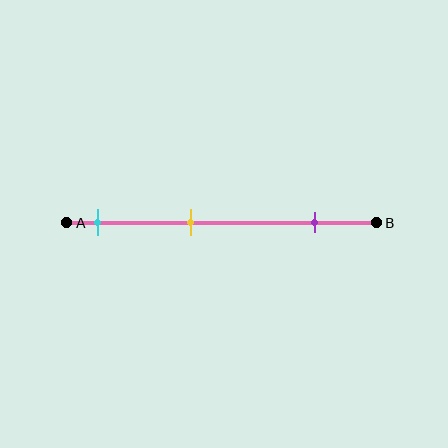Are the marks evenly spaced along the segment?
Yes, the marks are approximately evenly spaced.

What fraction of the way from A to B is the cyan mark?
The cyan mark is approximately 10% (0.1) of the way from A to B.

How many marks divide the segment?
There are 3 marks dividing the segment.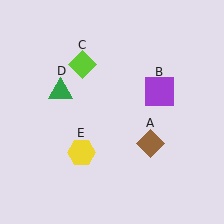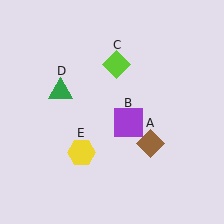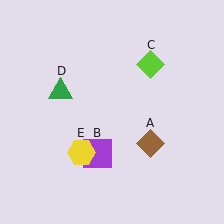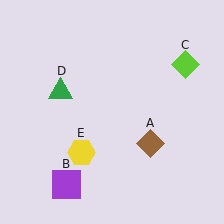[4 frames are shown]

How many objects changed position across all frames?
2 objects changed position: purple square (object B), lime diamond (object C).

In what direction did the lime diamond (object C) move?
The lime diamond (object C) moved right.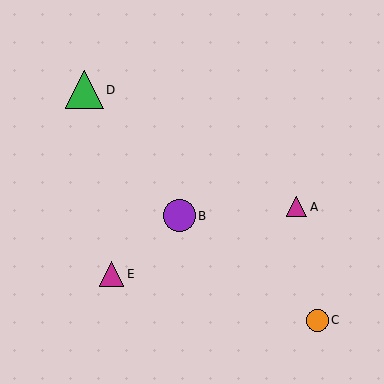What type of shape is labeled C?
Shape C is an orange circle.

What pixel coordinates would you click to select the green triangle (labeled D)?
Click at (84, 90) to select the green triangle D.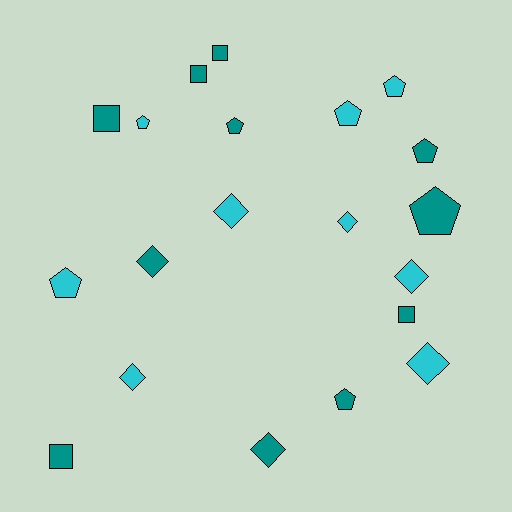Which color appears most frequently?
Teal, with 11 objects.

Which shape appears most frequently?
Pentagon, with 8 objects.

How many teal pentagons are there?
There are 4 teal pentagons.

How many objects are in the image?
There are 20 objects.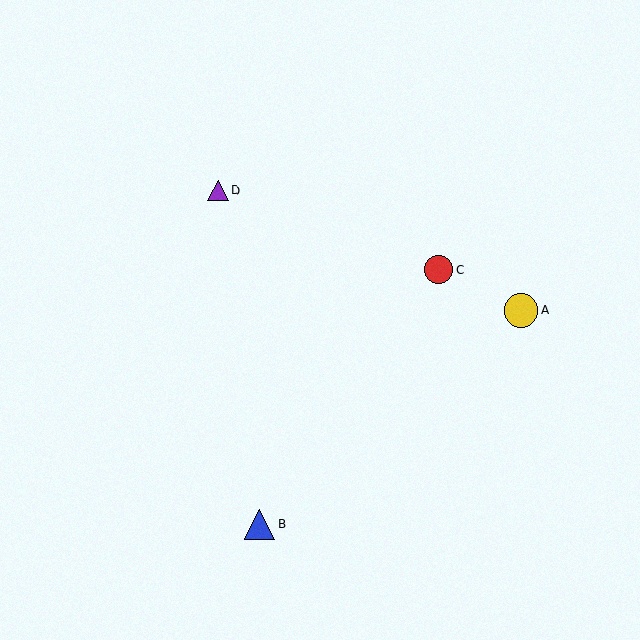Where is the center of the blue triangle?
The center of the blue triangle is at (259, 524).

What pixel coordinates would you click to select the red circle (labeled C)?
Click at (439, 269) to select the red circle C.